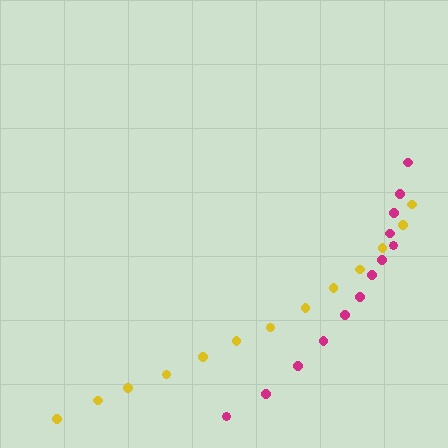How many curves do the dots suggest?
There are 2 distinct paths.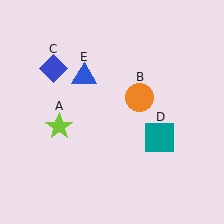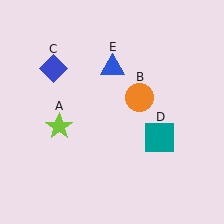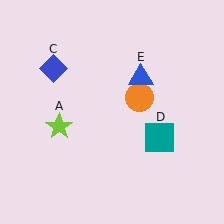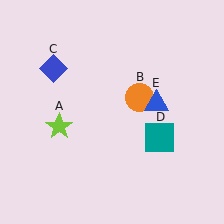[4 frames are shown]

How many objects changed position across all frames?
1 object changed position: blue triangle (object E).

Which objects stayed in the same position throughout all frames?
Lime star (object A) and orange circle (object B) and blue diamond (object C) and teal square (object D) remained stationary.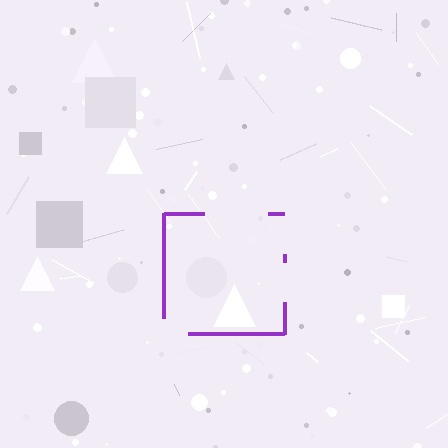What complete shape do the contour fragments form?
The contour fragments form a square.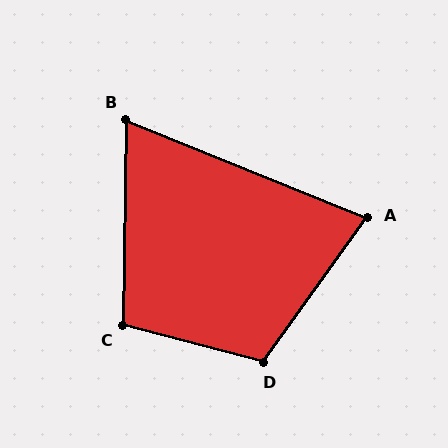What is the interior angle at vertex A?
Approximately 76 degrees (acute).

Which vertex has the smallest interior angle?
B, at approximately 69 degrees.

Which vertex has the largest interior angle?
D, at approximately 111 degrees.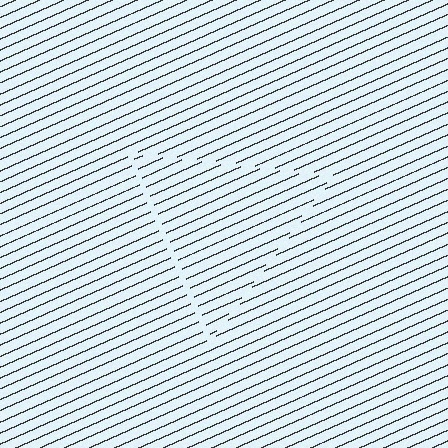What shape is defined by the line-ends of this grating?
An illusory triangle. The interior of the shape contains the same grating, shifted by half a period — the contour is defined by the phase discontinuity where line-ends from the inner and outer gratings abut.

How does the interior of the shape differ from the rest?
The interior of the shape contains the same grating, shifted by half a period — the contour is defined by the phase discontinuity where line-ends from the inner and outer gratings abut.